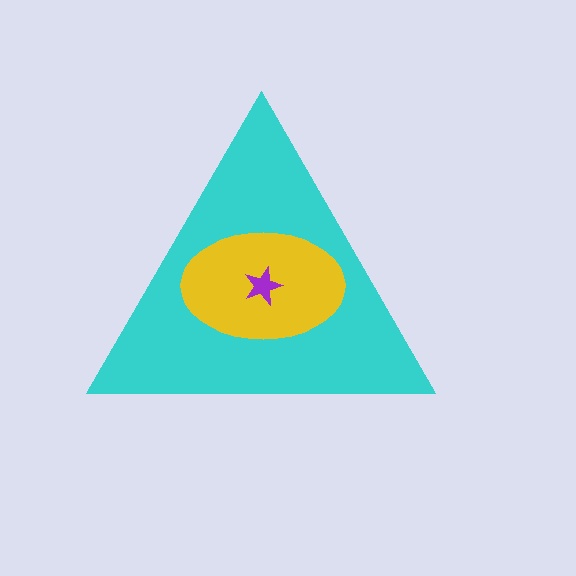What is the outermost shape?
The cyan triangle.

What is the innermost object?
The purple star.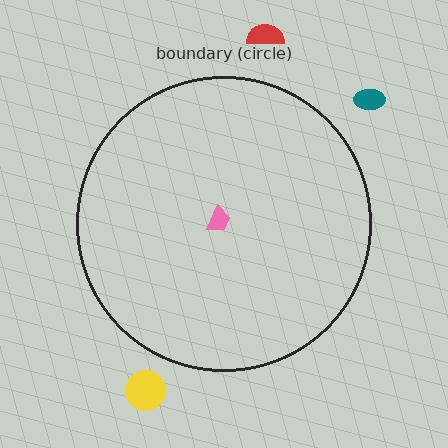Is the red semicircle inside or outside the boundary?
Outside.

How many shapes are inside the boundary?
1 inside, 3 outside.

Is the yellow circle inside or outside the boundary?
Outside.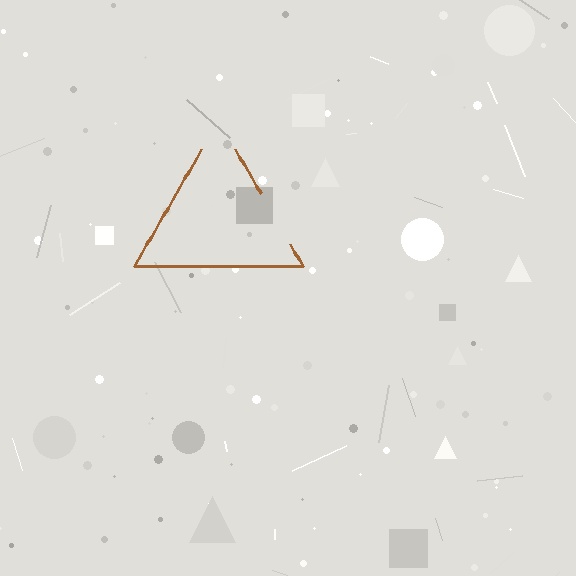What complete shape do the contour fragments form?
The contour fragments form a triangle.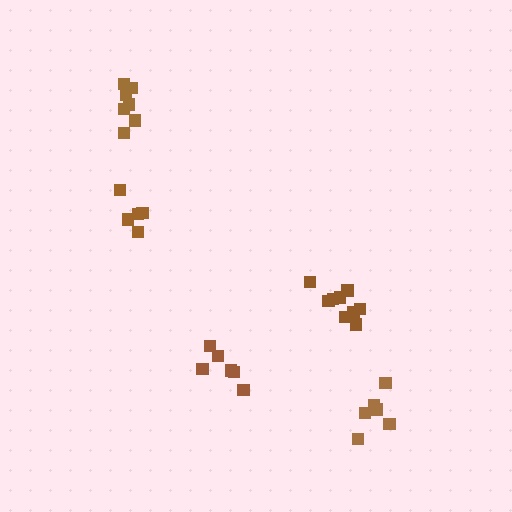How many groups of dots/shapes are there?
There are 5 groups.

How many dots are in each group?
Group 1: 9 dots, Group 2: 6 dots, Group 3: 6 dots, Group 4: 5 dots, Group 5: 7 dots (33 total).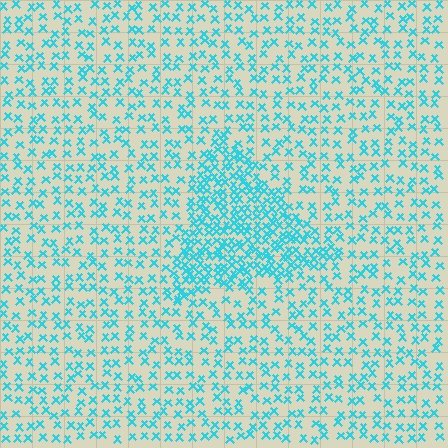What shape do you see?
I see a triangle.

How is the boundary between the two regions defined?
The boundary is defined by a change in element density (approximately 2.3x ratio). All elements are the same color, size, and shape.